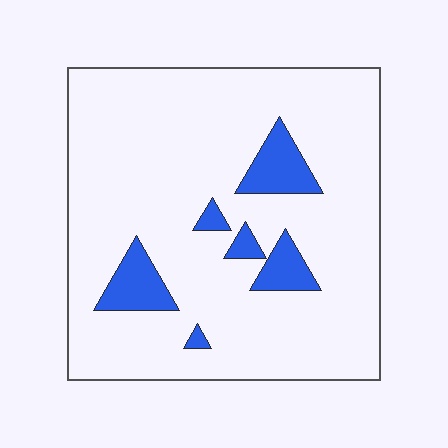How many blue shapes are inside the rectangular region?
6.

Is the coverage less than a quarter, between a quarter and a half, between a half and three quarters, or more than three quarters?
Less than a quarter.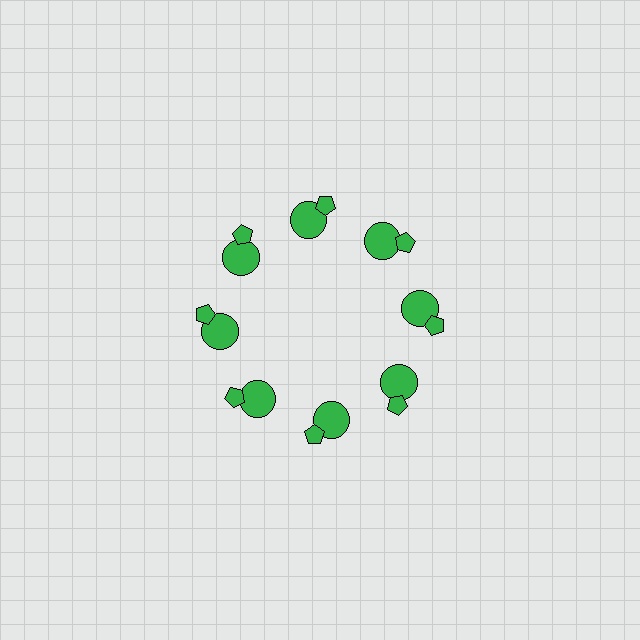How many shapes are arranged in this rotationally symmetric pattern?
There are 16 shapes, arranged in 8 groups of 2.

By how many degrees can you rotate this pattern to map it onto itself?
The pattern maps onto itself every 45 degrees of rotation.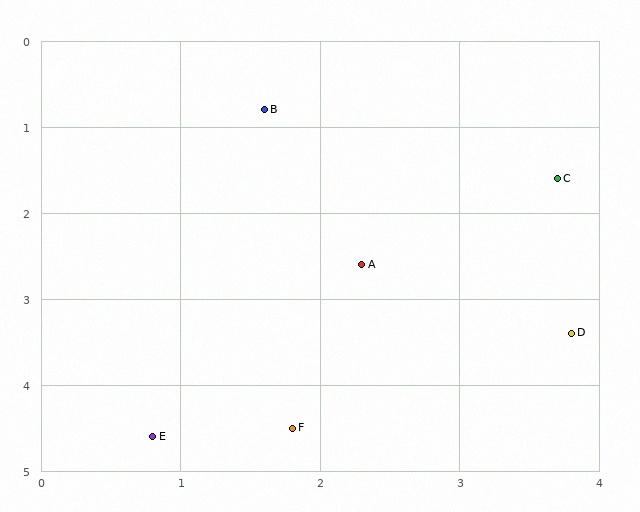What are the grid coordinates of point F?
Point F is at approximately (1.8, 4.5).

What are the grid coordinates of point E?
Point E is at approximately (0.8, 4.6).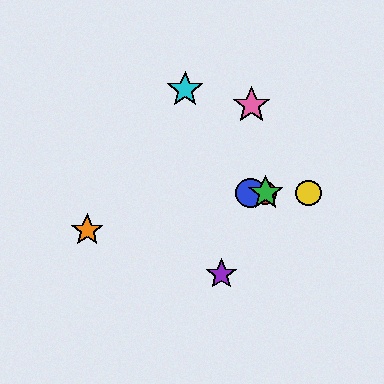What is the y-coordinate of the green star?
The green star is at y≈193.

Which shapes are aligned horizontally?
The red circle, the blue circle, the green star, the yellow circle are aligned horizontally.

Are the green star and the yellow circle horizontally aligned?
Yes, both are at y≈193.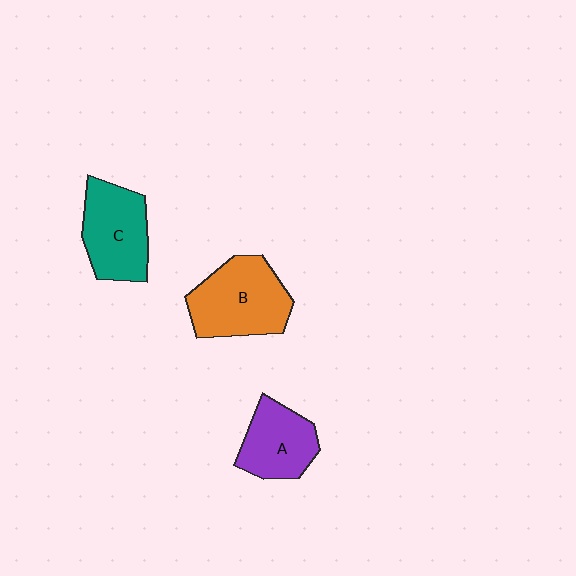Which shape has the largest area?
Shape B (orange).